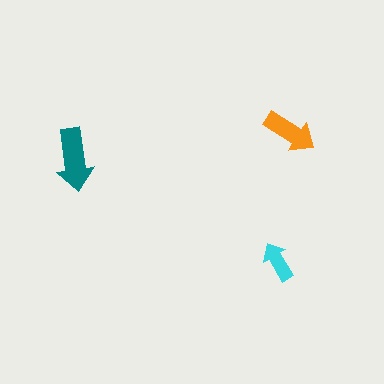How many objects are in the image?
There are 3 objects in the image.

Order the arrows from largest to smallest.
the teal one, the orange one, the cyan one.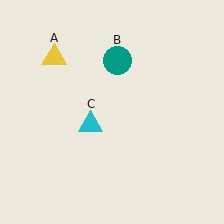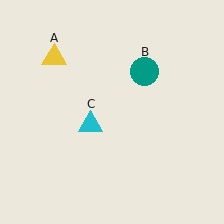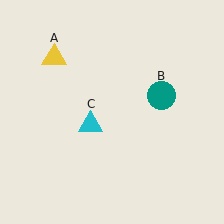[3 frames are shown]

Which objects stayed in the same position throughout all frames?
Yellow triangle (object A) and cyan triangle (object C) remained stationary.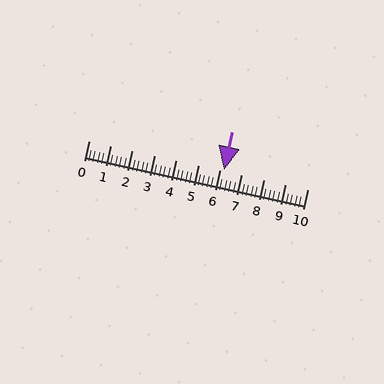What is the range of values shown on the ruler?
The ruler shows values from 0 to 10.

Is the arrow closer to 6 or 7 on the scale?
The arrow is closer to 6.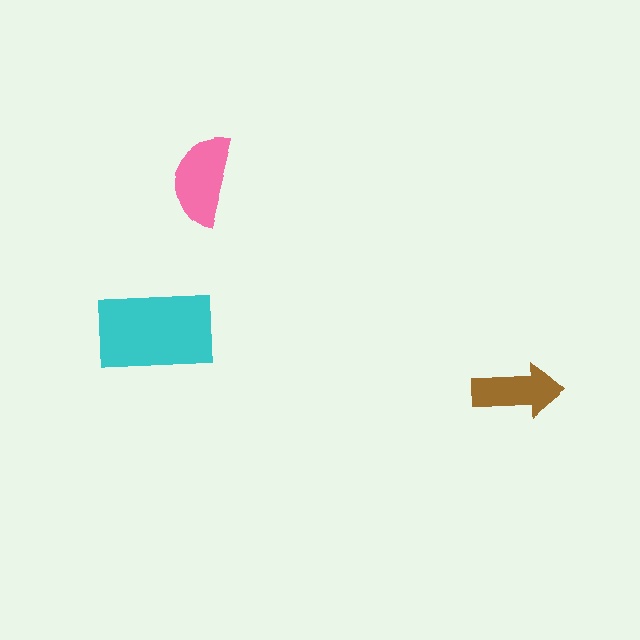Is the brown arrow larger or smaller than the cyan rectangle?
Smaller.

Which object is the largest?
The cyan rectangle.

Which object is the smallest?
The brown arrow.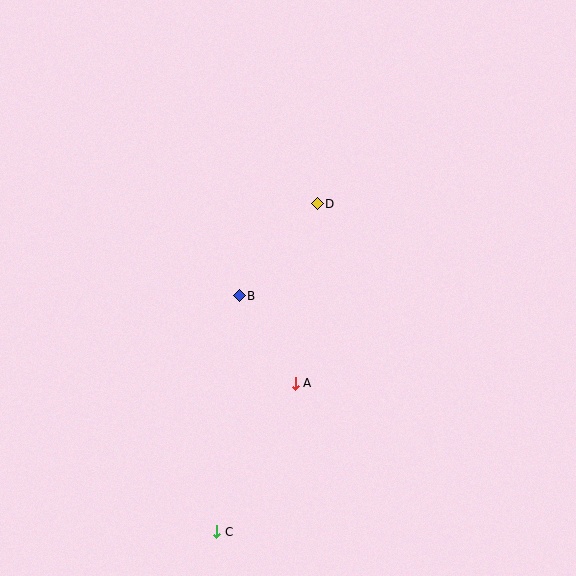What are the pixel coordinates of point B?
Point B is at (239, 296).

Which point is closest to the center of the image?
Point B at (239, 296) is closest to the center.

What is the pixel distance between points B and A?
The distance between B and A is 104 pixels.